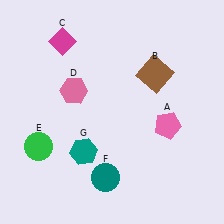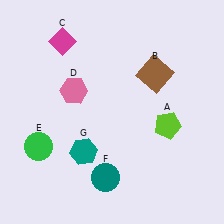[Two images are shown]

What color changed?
The pentagon (A) changed from pink in Image 1 to lime in Image 2.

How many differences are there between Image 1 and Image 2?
There is 1 difference between the two images.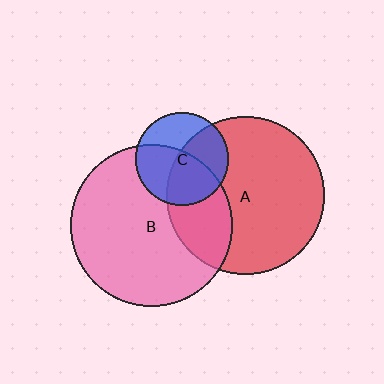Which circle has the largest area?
Circle B (pink).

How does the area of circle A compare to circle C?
Approximately 2.9 times.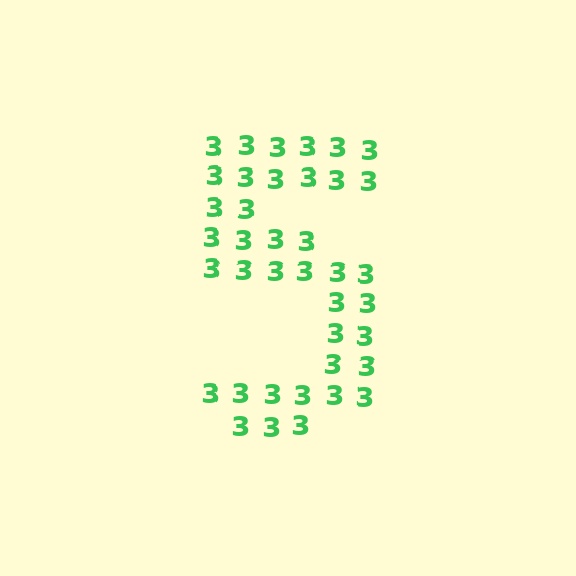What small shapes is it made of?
It is made of small digit 3's.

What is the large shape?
The large shape is the digit 5.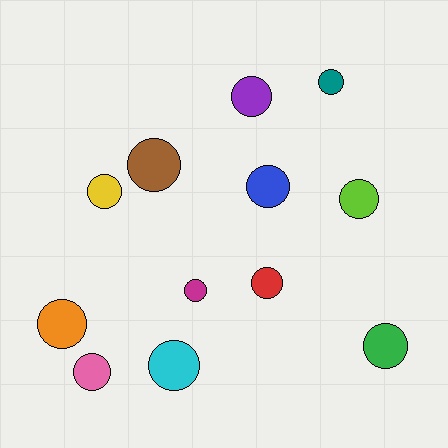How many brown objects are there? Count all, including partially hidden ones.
There is 1 brown object.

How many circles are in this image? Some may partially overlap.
There are 12 circles.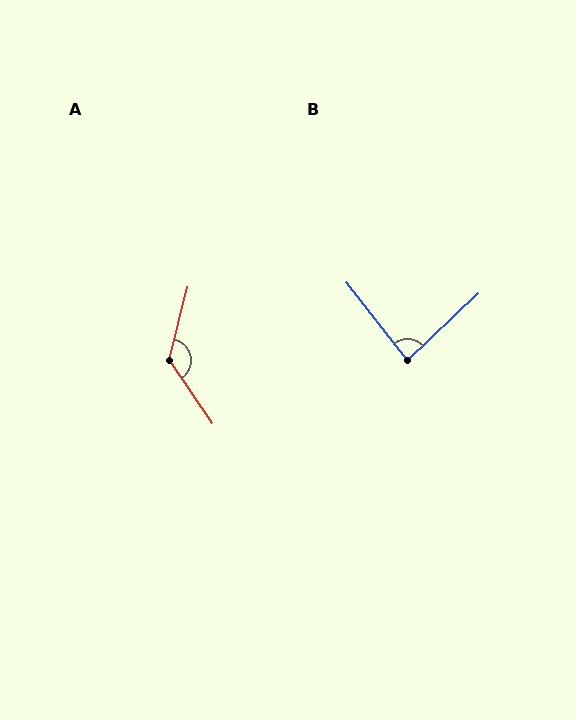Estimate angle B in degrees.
Approximately 85 degrees.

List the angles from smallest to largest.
B (85°), A (132°).